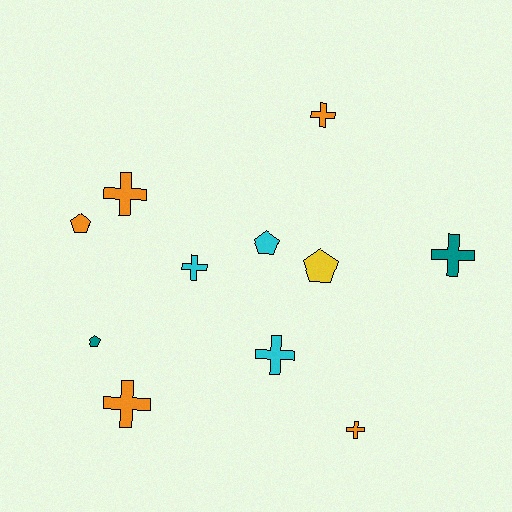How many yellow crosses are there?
There are no yellow crosses.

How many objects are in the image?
There are 11 objects.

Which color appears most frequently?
Orange, with 5 objects.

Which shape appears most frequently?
Cross, with 7 objects.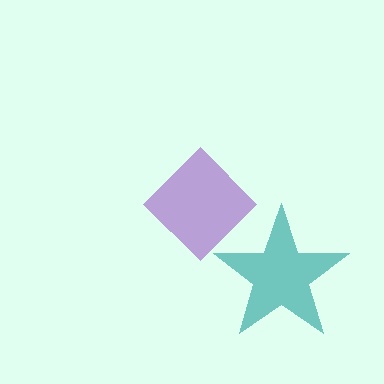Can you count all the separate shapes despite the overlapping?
Yes, there are 2 separate shapes.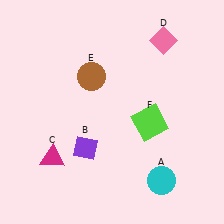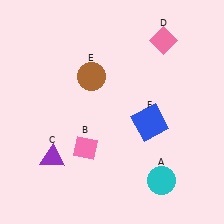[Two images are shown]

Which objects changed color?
B changed from purple to pink. C changed from magenta to purple. F changed from lime to blue.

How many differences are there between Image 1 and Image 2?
There are 3 differences between the two images.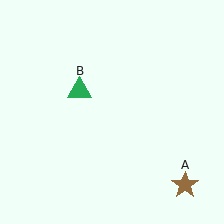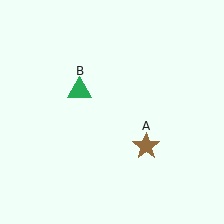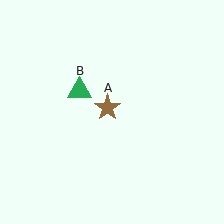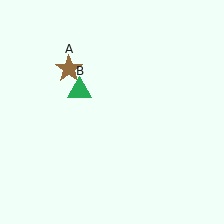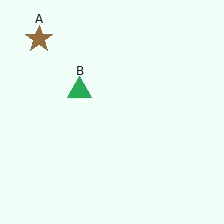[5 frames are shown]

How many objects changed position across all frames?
1 object changed position: brown star (object A).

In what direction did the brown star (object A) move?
The brown star (object A) moved up and to the left.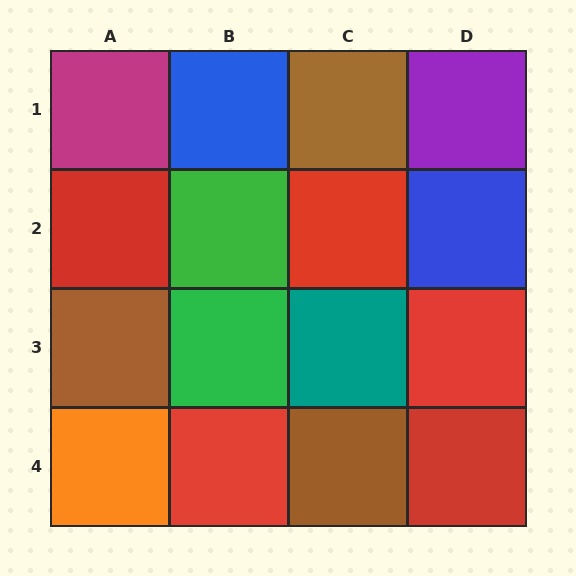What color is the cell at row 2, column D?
Blue.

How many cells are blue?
2 cells are blue.